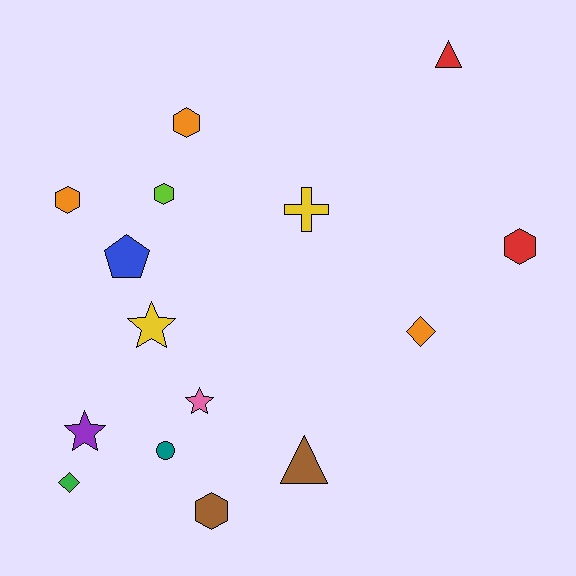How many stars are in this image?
There are 3 stars.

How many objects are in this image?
There are 15 objects.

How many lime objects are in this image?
There is 1 lime object.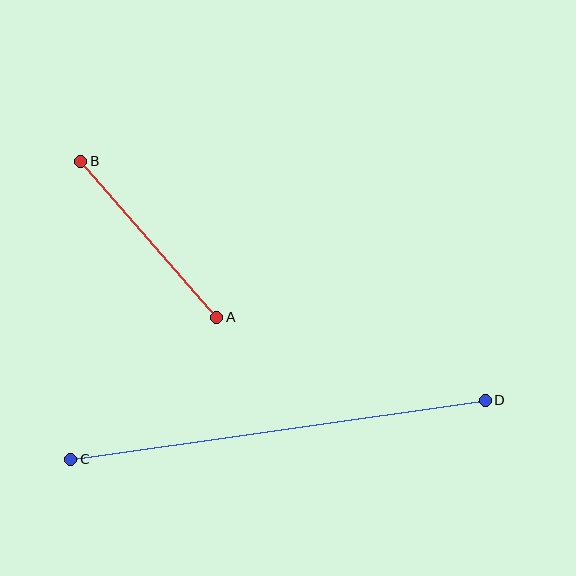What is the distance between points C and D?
The distance is approximately 419 pixels.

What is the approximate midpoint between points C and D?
The midpoint is at approximately (278, 430) pixels.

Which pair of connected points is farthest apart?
Points C and D are farthest apart.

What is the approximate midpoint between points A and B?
The midpoint is at approximately (149, 239) pixels.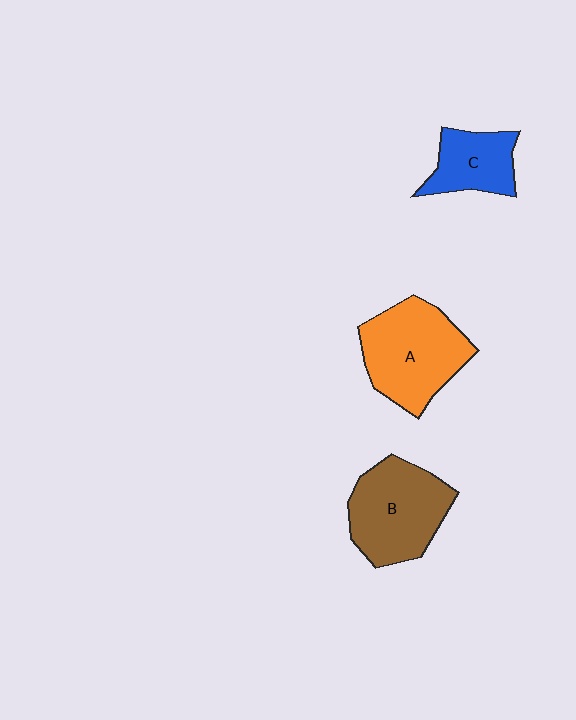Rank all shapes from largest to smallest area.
From largest to smallest: A (orange), B (brown), C (blue).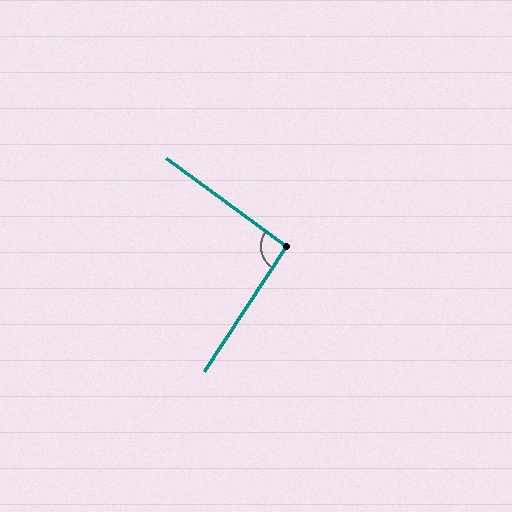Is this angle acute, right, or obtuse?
It is approximately a right angle.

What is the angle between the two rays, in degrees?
Approximately 93 degrees.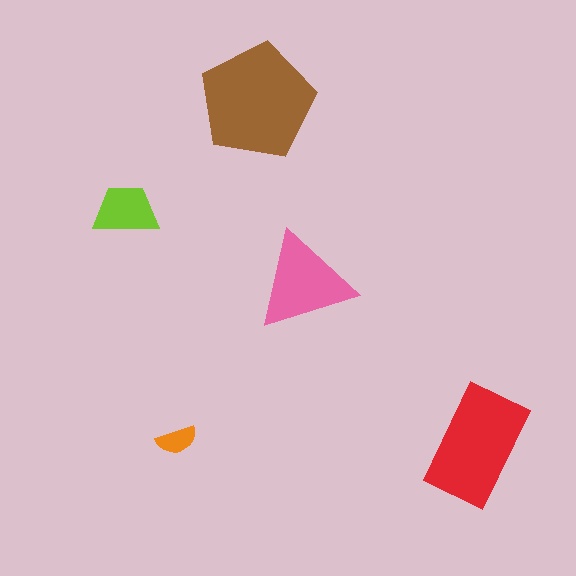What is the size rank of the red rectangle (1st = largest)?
2nd.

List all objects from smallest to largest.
The orange semicircle, the lime trapezoid, the pink triangle, the red rectangle, the brown pentagon.